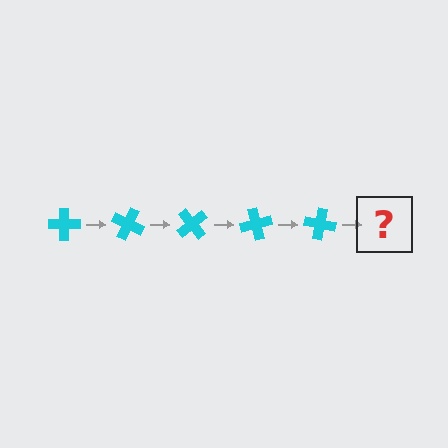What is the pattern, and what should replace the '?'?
The pattern is that the cross rotates 25 degrees each step. The '?' should be a cyan cross rotated 125 degrees.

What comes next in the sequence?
The next element should be a cyan cross rotated 125 degrees.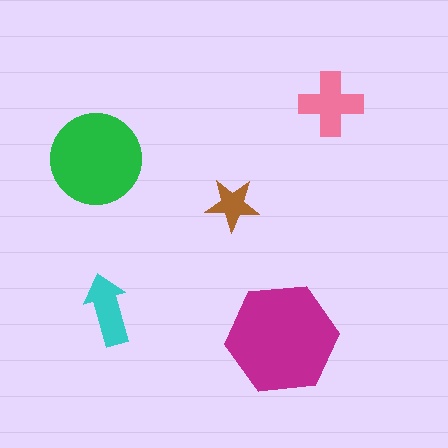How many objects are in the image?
There are 5 objects in the image.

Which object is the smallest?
The brown star.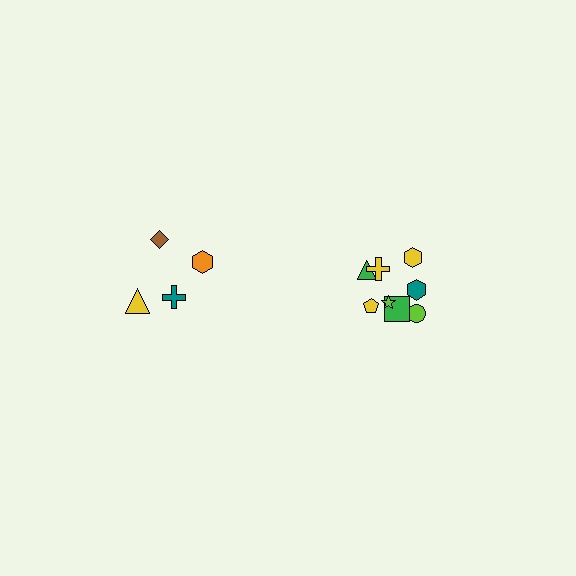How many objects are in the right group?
There are 8 objects.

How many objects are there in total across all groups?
There are 12 objects.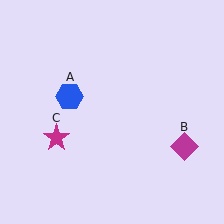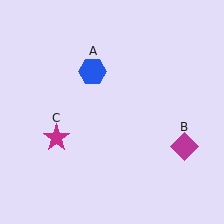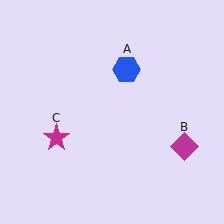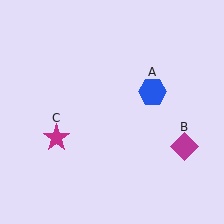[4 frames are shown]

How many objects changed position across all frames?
1 object changed position: blue hexagon (object A).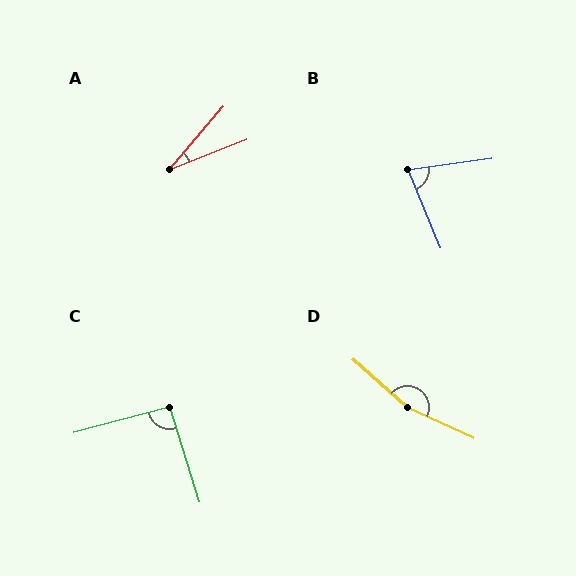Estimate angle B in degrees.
Approximately 75 degrees.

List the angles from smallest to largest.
A (28°), B (75°), C (93°), D (163°).